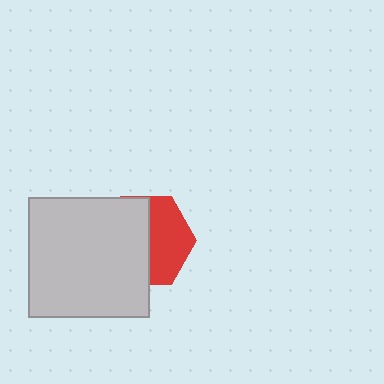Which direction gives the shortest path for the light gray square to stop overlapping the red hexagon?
Moving left gives the shortest separation.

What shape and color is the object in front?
The object in front is a light gray square.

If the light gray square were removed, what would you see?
You would see the complete red hexagon.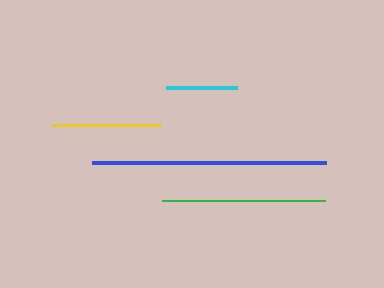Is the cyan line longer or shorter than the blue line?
The blue line is longer than the cyan line.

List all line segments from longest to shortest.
From longest to shortest: blue, green, yellow, cyan.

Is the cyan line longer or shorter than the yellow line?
The yellow line is longer than the cyan line.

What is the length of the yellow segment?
The yellow segment is approximately 109 pixels long.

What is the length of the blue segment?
The blue segment is approximately 234 pixels long.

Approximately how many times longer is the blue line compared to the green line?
The blue line is approximately 1.4 times the length of the green line.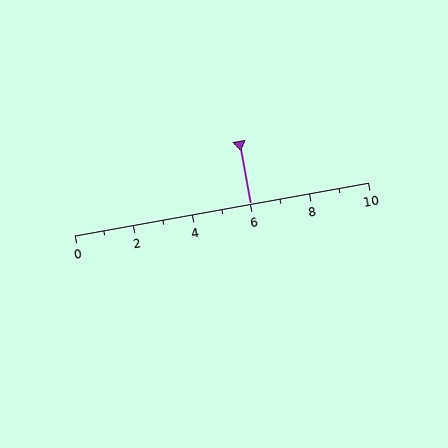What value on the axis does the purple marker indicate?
The marker indicates approximately 6.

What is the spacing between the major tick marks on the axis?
The major ticks are spaced 2 apart.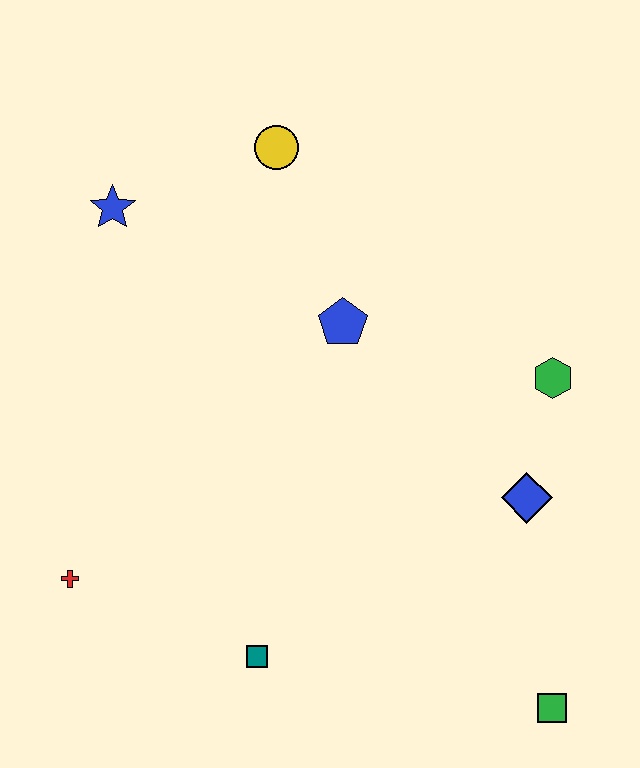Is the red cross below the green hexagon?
Yes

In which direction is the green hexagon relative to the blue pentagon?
The green hexagon is to the right of the blue pentagon.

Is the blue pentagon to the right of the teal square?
Yes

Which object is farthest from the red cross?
The green hexagon is farthest from the red cross.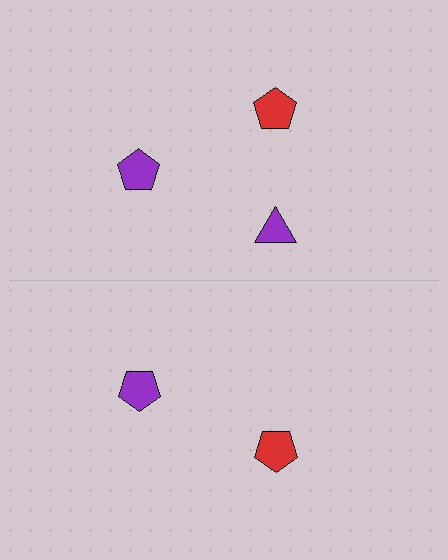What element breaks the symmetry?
A purple triangle is missing from the bottom side.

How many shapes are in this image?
There are 5 shapes in this image.